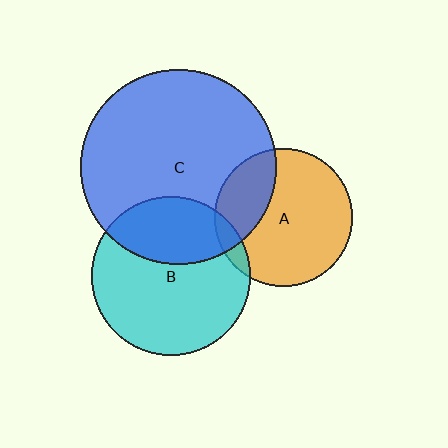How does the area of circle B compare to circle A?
Approximately 1.3 times.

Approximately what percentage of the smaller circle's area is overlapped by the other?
Approximately 35%.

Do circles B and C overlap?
Yes.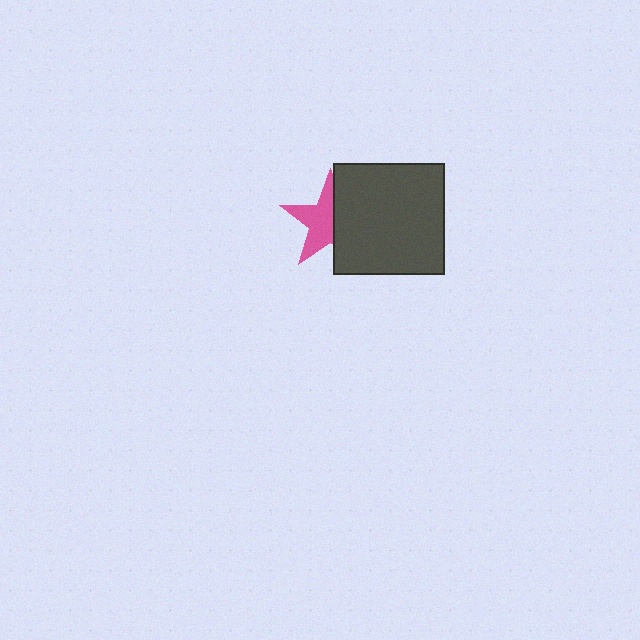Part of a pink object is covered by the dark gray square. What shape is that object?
It is a star.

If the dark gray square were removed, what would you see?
You would see the complete pink star.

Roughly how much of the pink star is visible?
About half of it is visible (roughly 57%).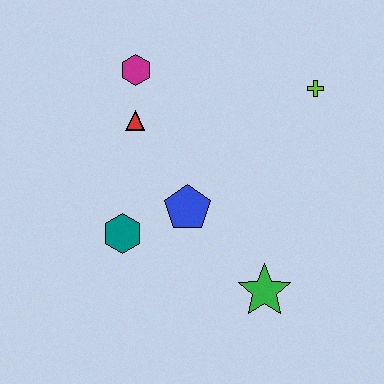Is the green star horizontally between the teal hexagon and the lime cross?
Yes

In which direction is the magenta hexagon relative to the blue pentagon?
The magenta hexagon is above the blue pentagon.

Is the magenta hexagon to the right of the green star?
No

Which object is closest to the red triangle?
The magenta hexagon is closest to the red triangle.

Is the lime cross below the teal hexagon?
No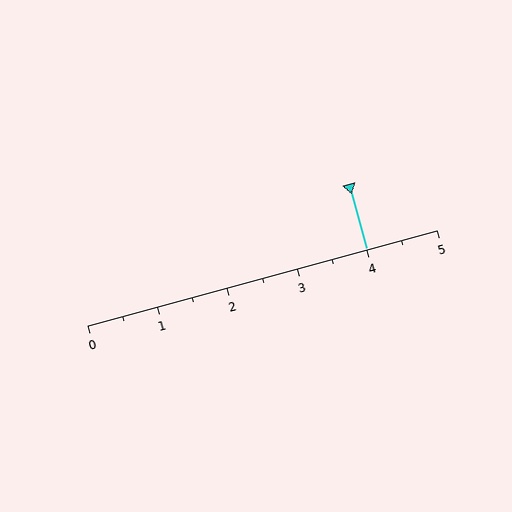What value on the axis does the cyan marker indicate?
The marker indicates approximately 4.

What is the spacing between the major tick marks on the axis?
The major ticks are spaced 1 apart.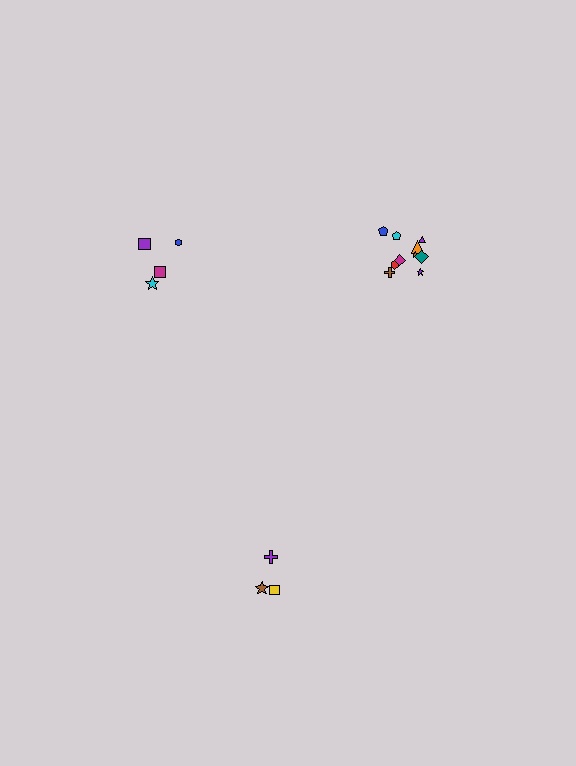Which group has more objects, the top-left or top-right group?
The top-right group.